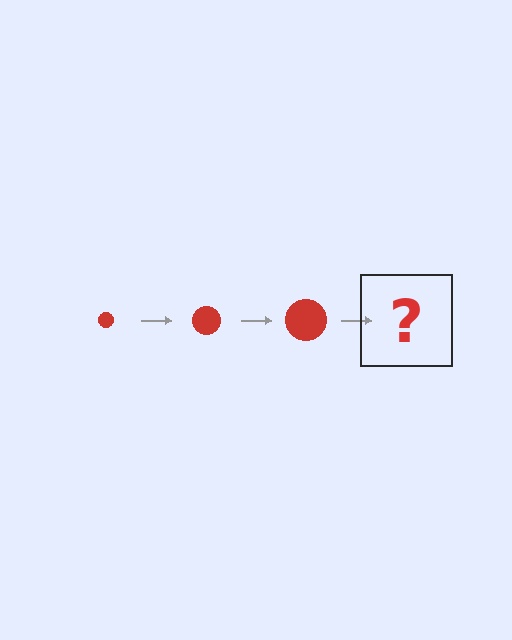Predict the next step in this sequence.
The next step is a red circle, larger than the previous one.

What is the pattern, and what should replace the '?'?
The pattern is that the circle gets progressively larger each step. The '?' should be a red circle, larger than the previous one.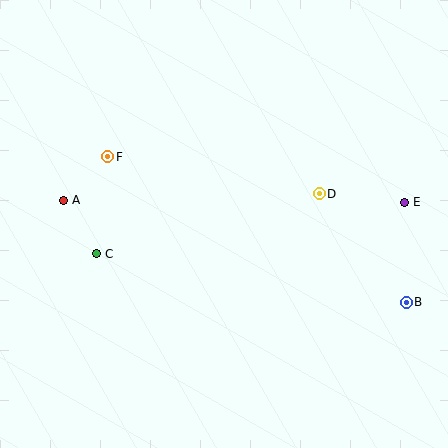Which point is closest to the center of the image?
Point D at (319, 194) is closest to the center.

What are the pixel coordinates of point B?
Point B is at (406, 302).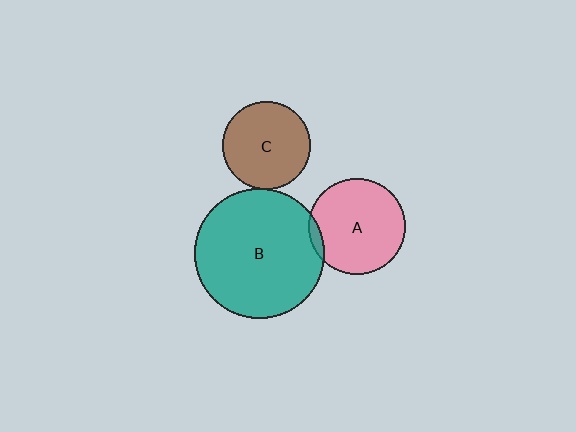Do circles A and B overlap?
Yes.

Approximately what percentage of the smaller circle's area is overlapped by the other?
Approximately 5%.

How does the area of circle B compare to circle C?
Approximately 2.2 times.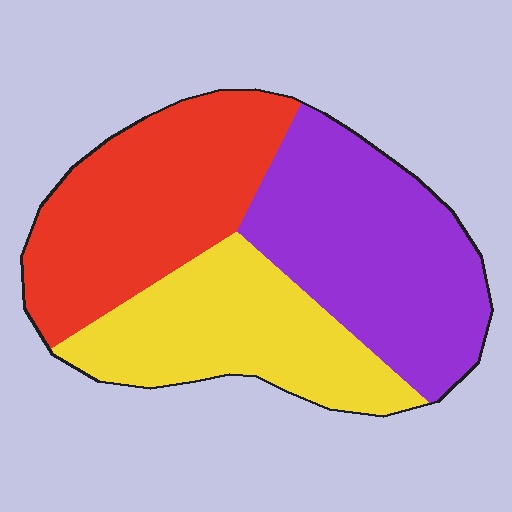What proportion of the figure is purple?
Purple takes up about three eighths (3/8) of the figure.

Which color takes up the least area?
Yellow, at roughly 30%.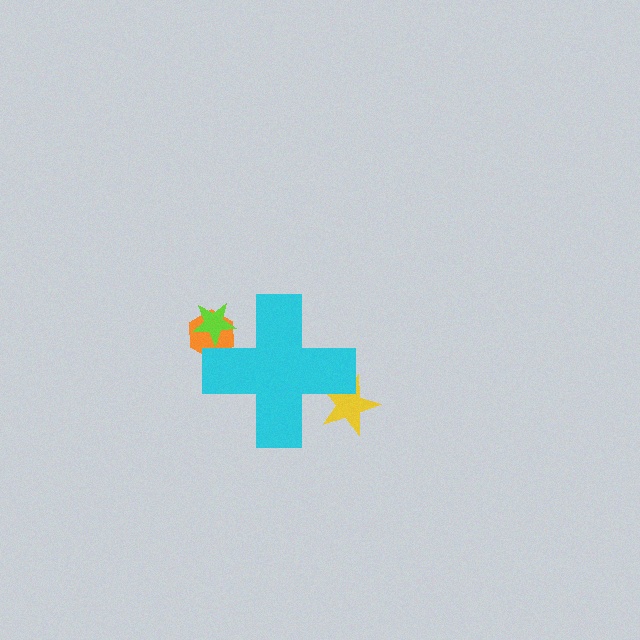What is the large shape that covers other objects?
A cyan cross.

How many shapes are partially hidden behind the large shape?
3 shapes are partially hidden.